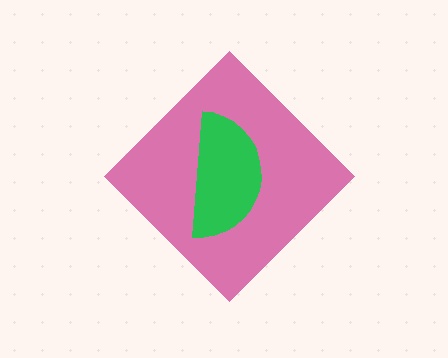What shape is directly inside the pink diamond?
The green semicircle.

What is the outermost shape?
The pink diamond.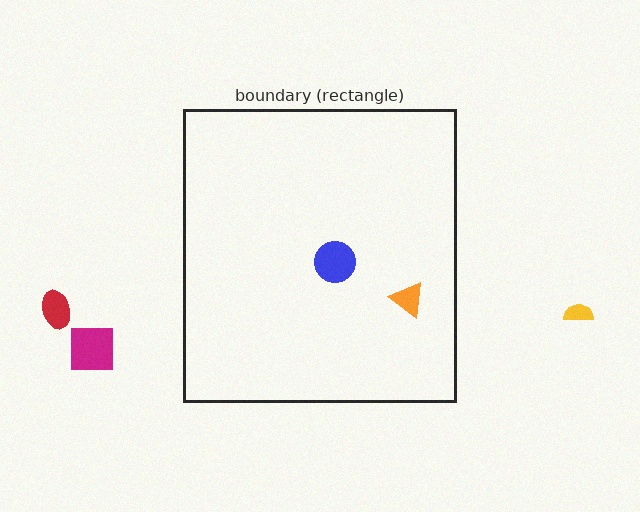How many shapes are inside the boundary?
2 inside, 3 outside.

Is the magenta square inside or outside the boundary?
Outside.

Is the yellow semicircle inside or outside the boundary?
Outside.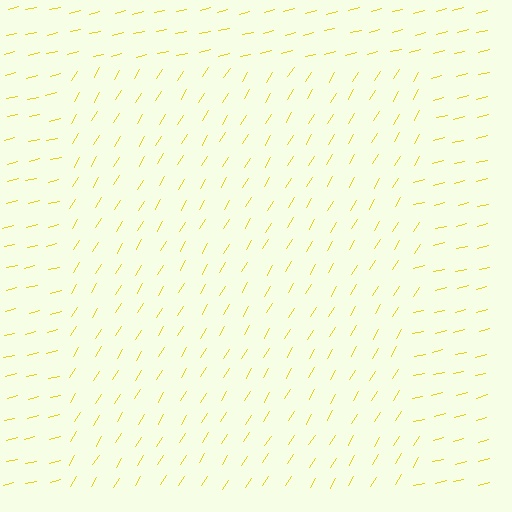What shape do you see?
I see a rectangle.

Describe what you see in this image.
The image is filled with small yellow line segments. A rectangle region in the image has lines oriented differently from the surrounding lines, creating a visible texture boundary.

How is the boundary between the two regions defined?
The boundary is defined purely by a change in line orientation (approximately 45 degrees difference). All lines are the same color and thickness.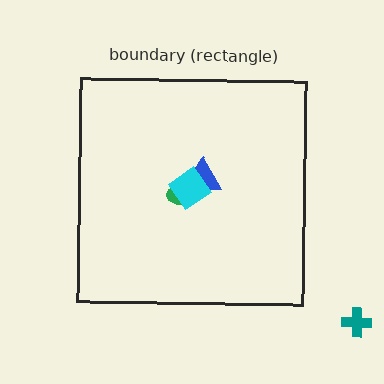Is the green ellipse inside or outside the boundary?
Inside.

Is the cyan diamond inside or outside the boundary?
Inside.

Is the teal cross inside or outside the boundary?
Outside.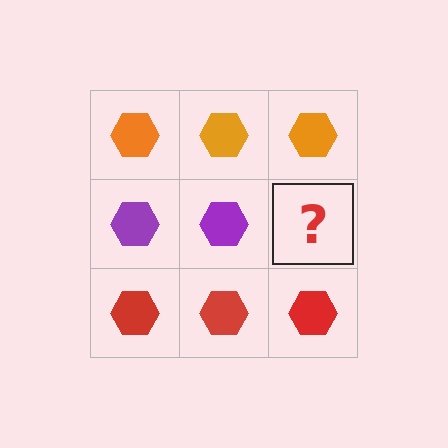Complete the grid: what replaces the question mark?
The question mark should be replaced with a purple hexagon.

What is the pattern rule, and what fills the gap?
The rule is that each row has a consistent color. The gap should be filled with a purple hexagon.